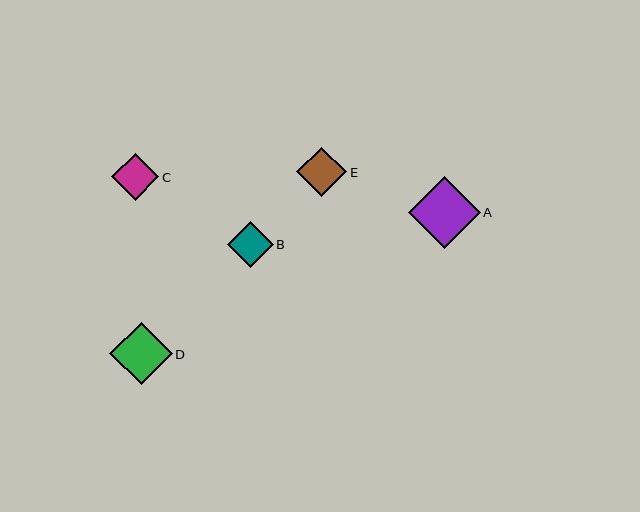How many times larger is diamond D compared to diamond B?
Diamond D is approximately 1.4 times the size of diamond B.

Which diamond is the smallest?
Diamond B is the smallest with a size of approximately 45 pixels.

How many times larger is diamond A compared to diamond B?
Diamond A is approximately 1.6 times the size of diamond B.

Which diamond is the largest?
Diamond A is the largest with a size of approximately 72 pixels.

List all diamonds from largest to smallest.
From largest to smallest: A, D, E, C, B.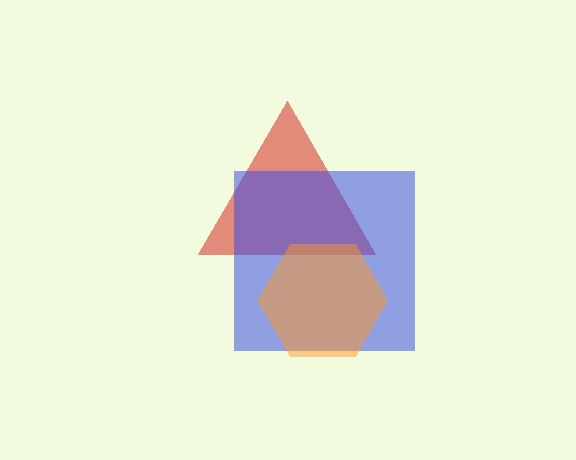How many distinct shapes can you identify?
There are 3 distinct shapes: a red triangle, a blue square, an orange hexagon.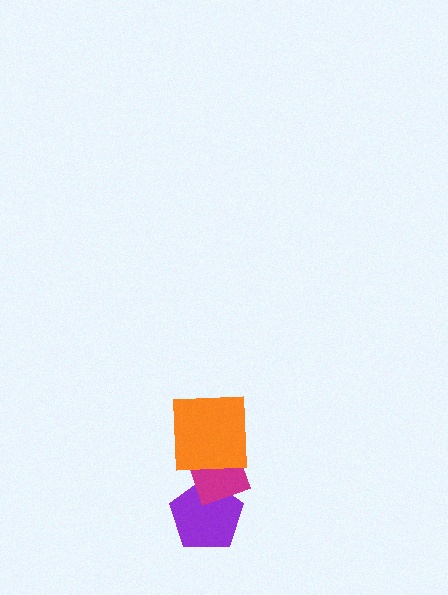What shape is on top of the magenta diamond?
The orange square is on top of the magenta diamond.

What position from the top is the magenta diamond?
The magenta diamond is 2nd from the top.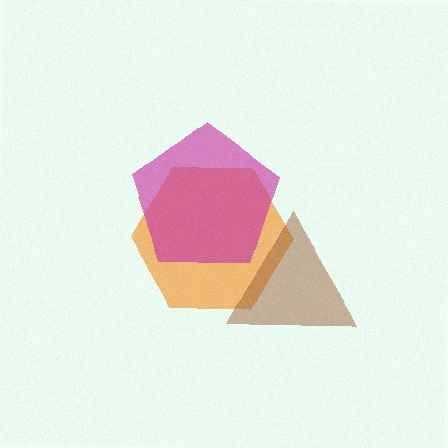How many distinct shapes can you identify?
There are 3 distinct shapes: an orange hexagon, a magenta pentagon, a brown triangle.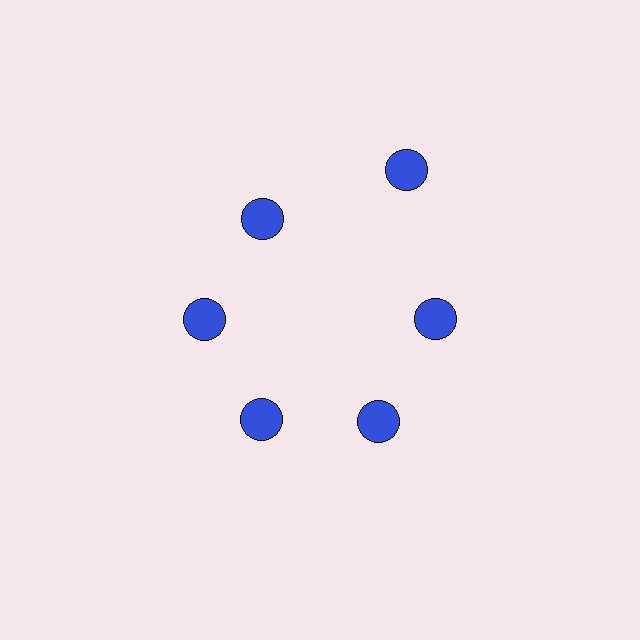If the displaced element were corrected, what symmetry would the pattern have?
It would have 6-fold rotational symmetry — the pattern would map onto itself every 60 degrees.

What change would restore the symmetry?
The symmetry would be restored by moving it inward, back onto the ring so that all 6 circles sit at equal angles and equal distance from the center.